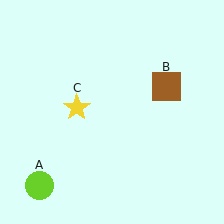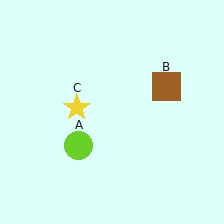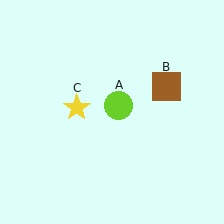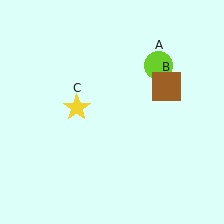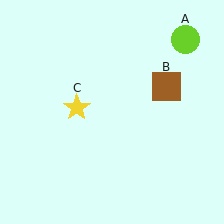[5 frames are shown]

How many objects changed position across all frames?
1 object changed position: lime circle (object A).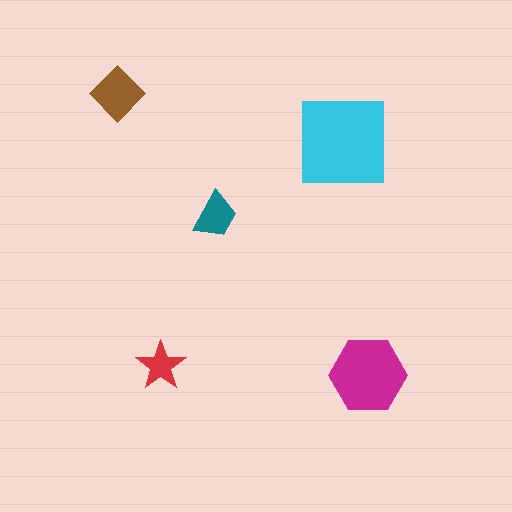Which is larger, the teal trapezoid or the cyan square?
The cyan square.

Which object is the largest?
The cyan square.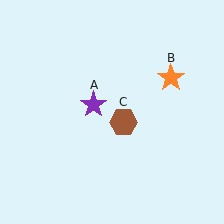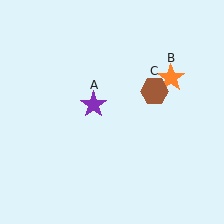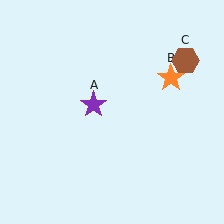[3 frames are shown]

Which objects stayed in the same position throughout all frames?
Purple star (object A) and orange star (object B) remained stationary.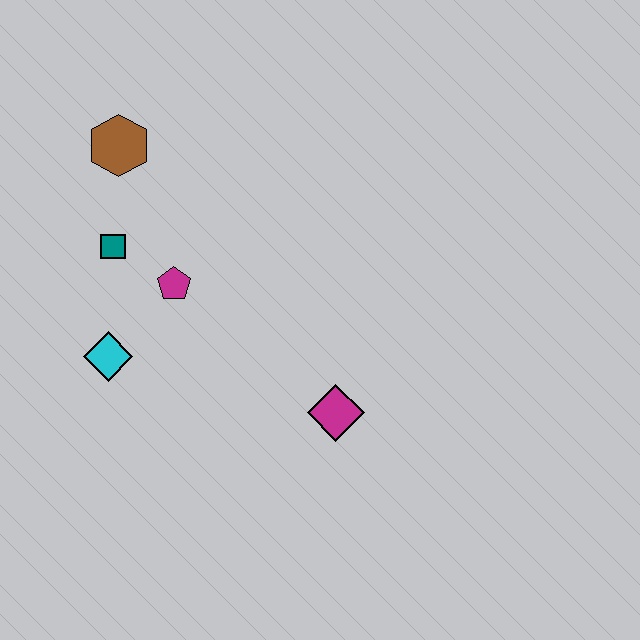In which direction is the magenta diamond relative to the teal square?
The magenta diamond is to the right of the teal square.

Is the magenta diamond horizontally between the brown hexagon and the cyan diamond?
No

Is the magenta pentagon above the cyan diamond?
Yes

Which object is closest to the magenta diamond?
The magenta pentagon is closest to the magenta diamond.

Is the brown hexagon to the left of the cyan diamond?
No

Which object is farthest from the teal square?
The magenta diamond is farthest from the teal square.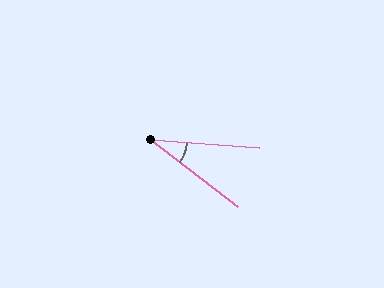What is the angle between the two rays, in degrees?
Approximately 33 degrees.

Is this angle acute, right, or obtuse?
It is acute.